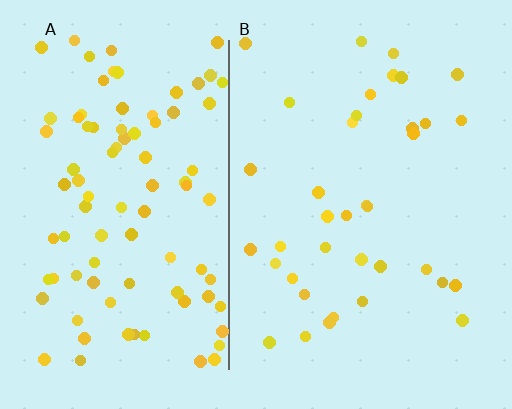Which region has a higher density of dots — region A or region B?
A (the left).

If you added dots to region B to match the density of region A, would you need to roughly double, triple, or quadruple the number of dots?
Approximately double.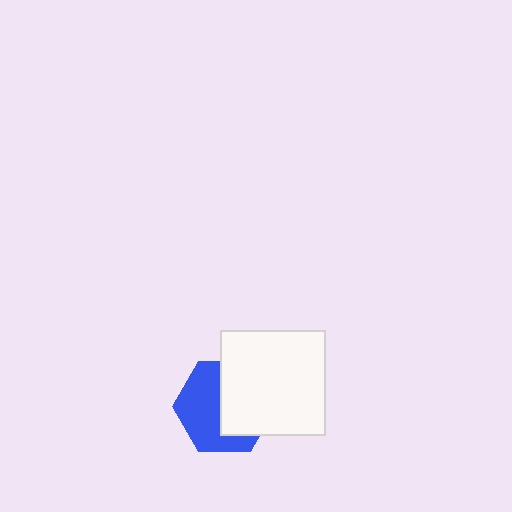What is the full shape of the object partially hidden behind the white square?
The partially hidden object is a blue hexagon.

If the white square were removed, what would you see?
You would see the complete blue hexagon.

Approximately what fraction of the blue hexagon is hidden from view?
Roughly 48% of the blue hexagon is hidden behind the white square.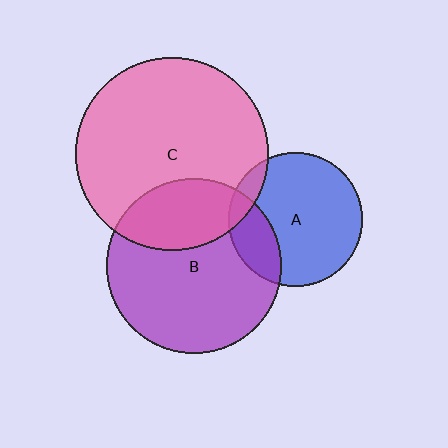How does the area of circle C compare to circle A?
Approximately 2.1 times.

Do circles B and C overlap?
Yes.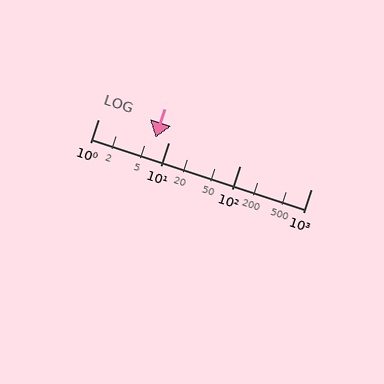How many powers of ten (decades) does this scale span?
The scale spans 3 decades, from 1 to 1000.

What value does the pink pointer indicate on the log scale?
The pointer indicates approximately 6.5.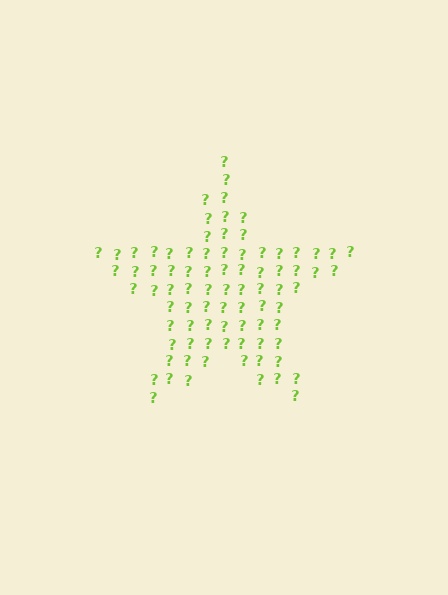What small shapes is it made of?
It is made of small question marks.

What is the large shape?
The large shape is a star.